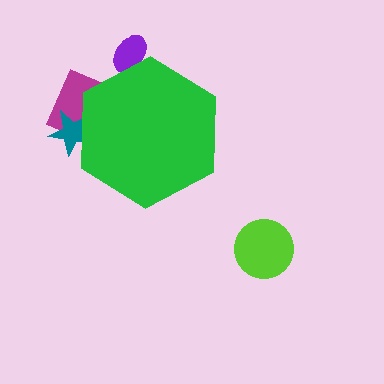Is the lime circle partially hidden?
No, the lime circle is fully visible.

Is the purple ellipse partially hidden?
Yes, the purple ellipse is partially hidden behind the green hexagon.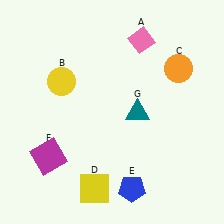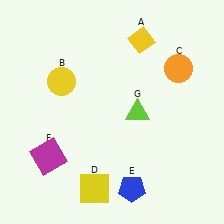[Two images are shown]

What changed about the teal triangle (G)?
In Image 1, G is teal. In Image 2, it changed to lime.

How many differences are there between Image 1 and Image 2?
There are 2 differences between the two images.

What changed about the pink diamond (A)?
In Image 1, A is pink. In Image 2, it changed to yellow.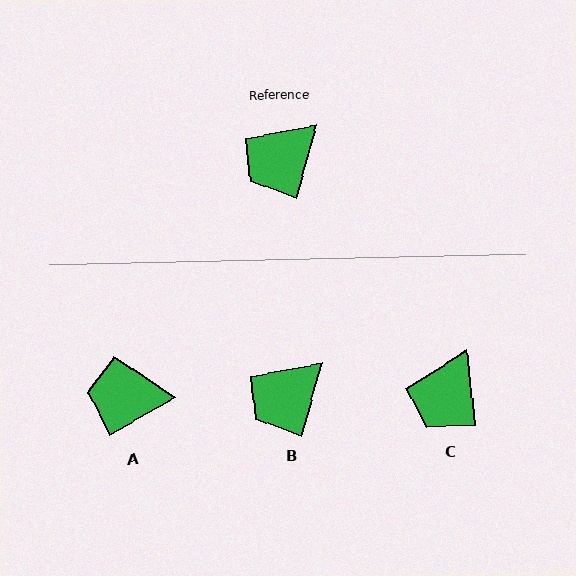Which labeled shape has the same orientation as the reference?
B.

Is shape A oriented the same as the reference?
No, it is off by about 44 degrees.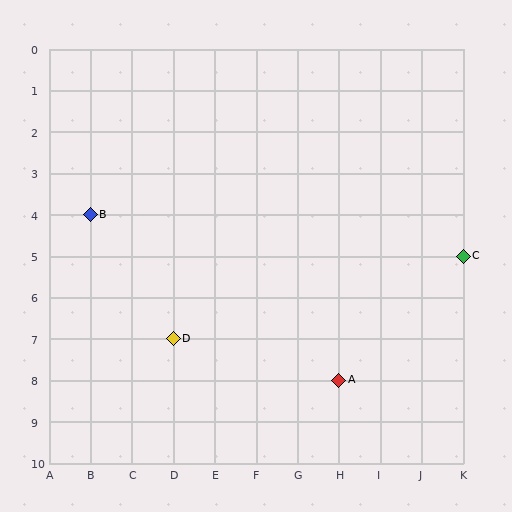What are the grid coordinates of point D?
Point D is at grid coordinates (D, 7).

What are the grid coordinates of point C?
Point C is at grid coordinates (K, 5).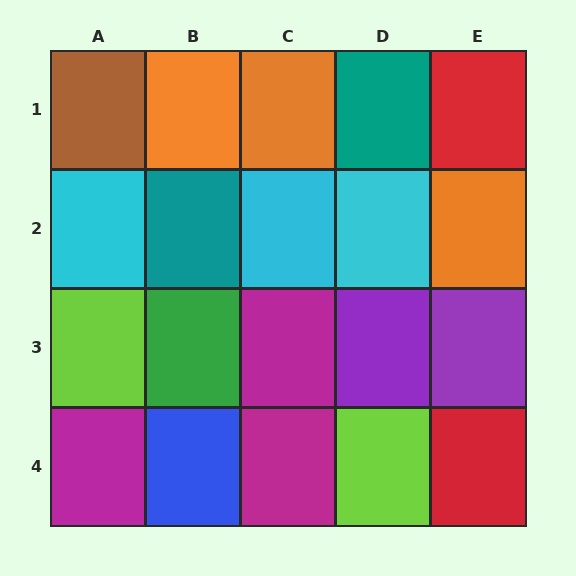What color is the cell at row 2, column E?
Orange.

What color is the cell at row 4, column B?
Blue.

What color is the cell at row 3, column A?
Lime.